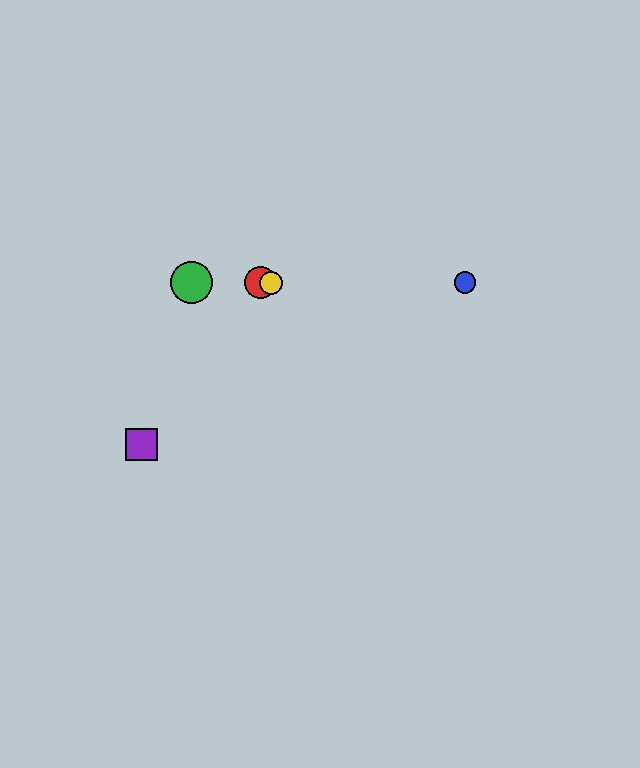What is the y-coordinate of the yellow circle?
The yellow circle is at y≈283.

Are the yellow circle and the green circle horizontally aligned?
Yes, both are at y≈283.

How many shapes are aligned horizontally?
4 shapes (the red circle, the blue circle, the green circle, the yellow circle) are aligned horizontally.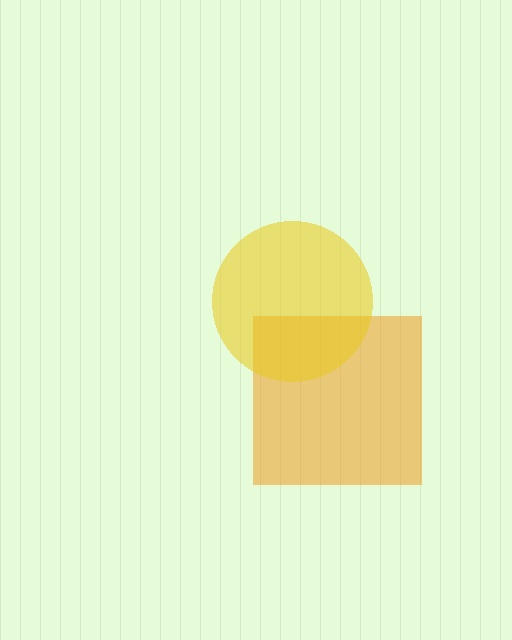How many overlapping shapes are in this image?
There are 2 overlapping shapes in the image.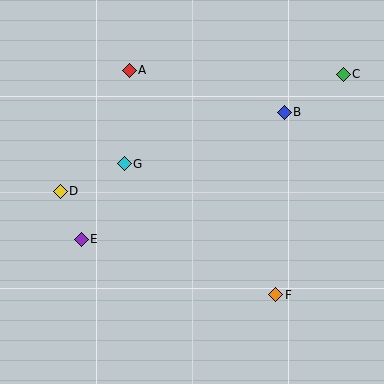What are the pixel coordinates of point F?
Point F is at (276, 295).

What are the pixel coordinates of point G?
Point G is at (124, 164).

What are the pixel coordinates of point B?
Point B is at (284, 112).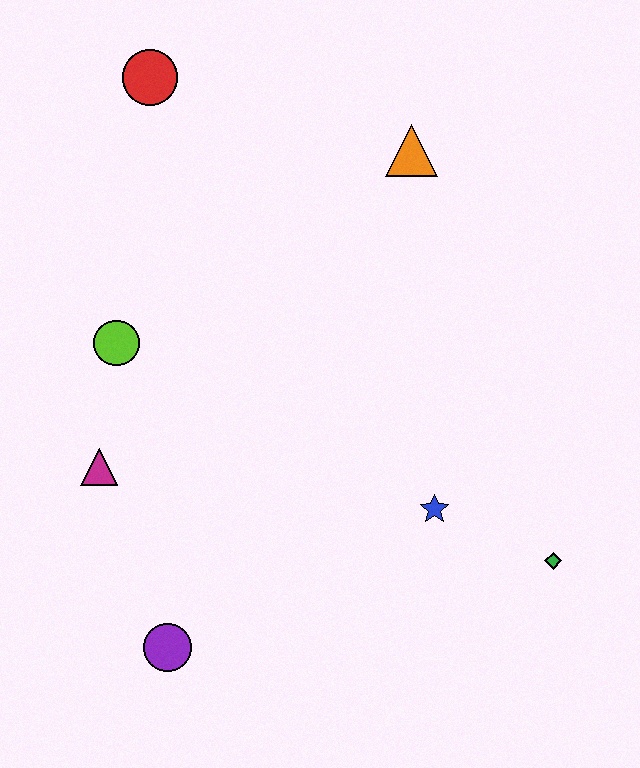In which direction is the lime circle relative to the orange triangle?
The lime circle is to the left of the orange triangle.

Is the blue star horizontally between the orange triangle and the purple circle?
No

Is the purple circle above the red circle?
No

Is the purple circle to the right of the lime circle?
Yes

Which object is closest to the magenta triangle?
The lime circle is closest to the magenta triangle.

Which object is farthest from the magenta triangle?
The green diamond is farthest from the magenta triangle.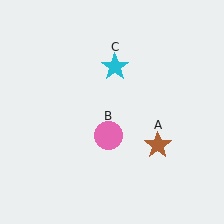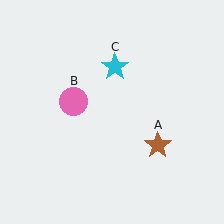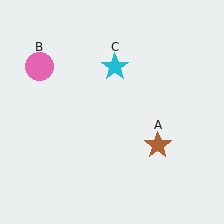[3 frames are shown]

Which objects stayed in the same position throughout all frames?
Brown star (object A) and cyan star (object C) remained stationary.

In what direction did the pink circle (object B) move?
The pink circle (object B) moved up and to the left.